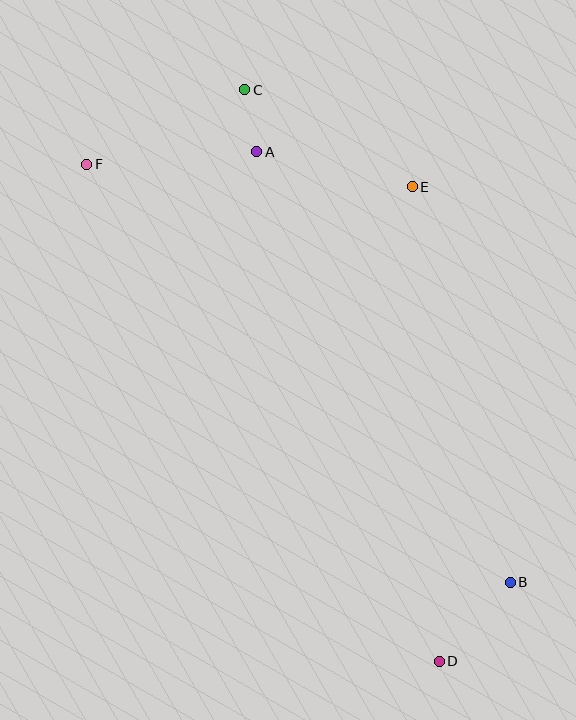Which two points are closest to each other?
Points A and C are closest to each other.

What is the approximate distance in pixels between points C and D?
The distance between C and D is approximately 604 pixels.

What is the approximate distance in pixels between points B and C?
The distance between B and C is approximately 560 pixels.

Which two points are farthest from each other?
Points D and F are farthest from each other.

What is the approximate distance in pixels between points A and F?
The distance between A and F is approximately 171 pixels.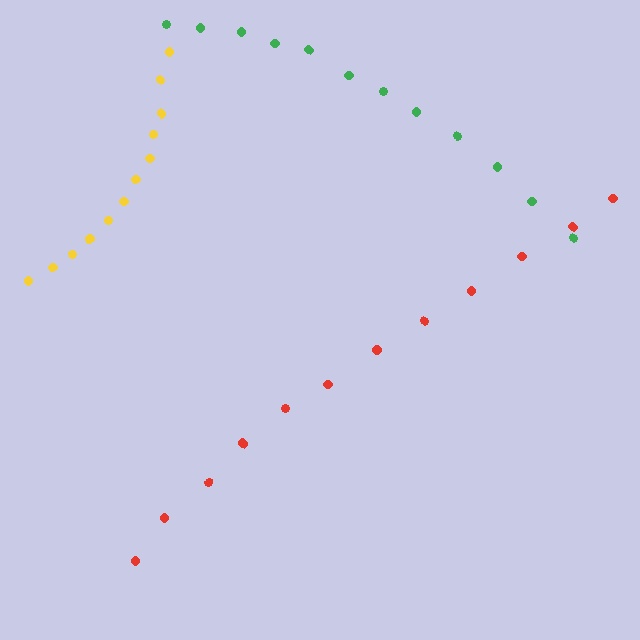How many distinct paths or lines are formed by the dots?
There are 3 distinct paths.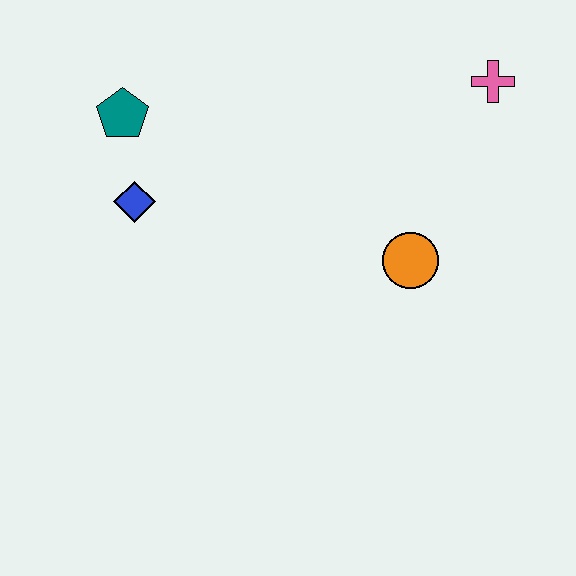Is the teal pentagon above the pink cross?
No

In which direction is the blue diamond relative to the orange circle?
The blue diamond is to the left of the orange circle.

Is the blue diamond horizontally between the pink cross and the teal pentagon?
Yes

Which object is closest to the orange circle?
The pink cross is closest to the orange circle.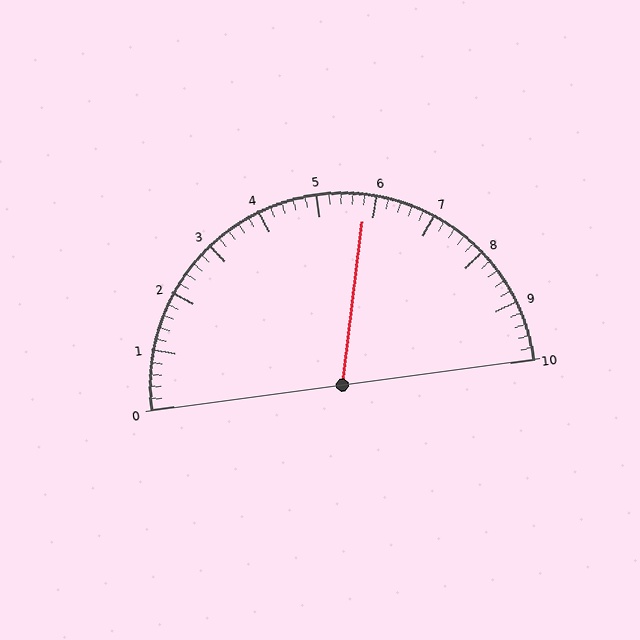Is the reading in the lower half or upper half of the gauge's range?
The reading is in the upper half of the range (0 to 10).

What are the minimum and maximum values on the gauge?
The gauge ranges from 0 to 10.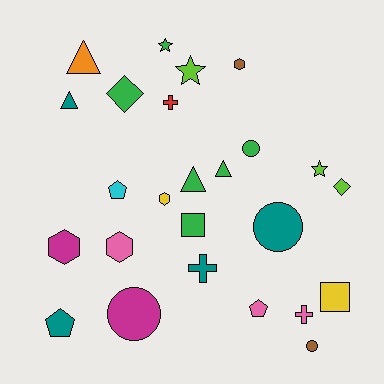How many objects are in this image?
There are 25 objects.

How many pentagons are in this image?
There are 3 pentagons.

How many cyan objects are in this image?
There is 1 cyan object.